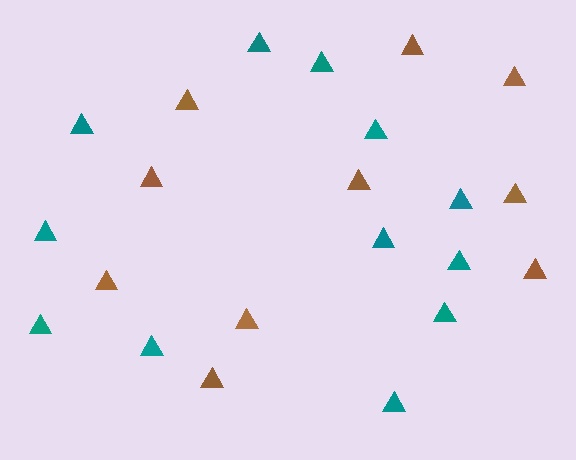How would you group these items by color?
There are 2 groups: one group of brown triangles (10) and one group of teal triangles (12).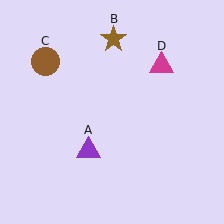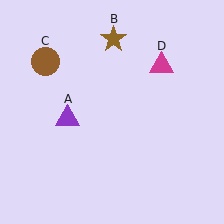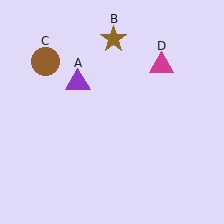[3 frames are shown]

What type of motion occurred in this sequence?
The purple triangle (object A) rotated clockwise around the center of the scene.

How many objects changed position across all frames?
1 object changed position: purple triangle (object A).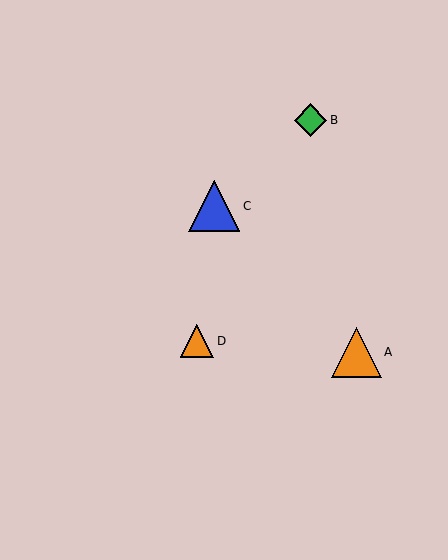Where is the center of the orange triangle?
The center of the orange triangle is at (357, 352).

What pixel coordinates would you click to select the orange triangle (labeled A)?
Click at (357, 352) to select the orange triangle A.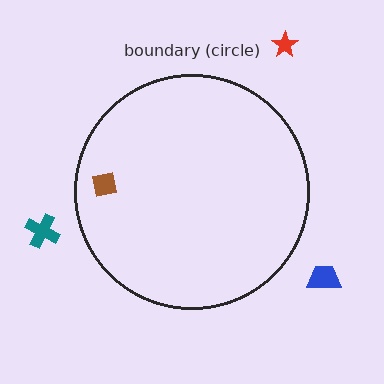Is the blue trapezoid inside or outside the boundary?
Outside.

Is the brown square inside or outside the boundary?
Inside.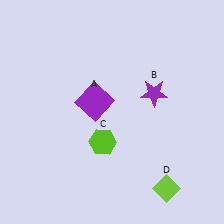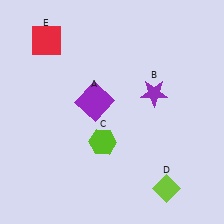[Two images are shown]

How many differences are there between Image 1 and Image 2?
There is 1 difference between the two images.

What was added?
A red square (E) was added in Image 2.